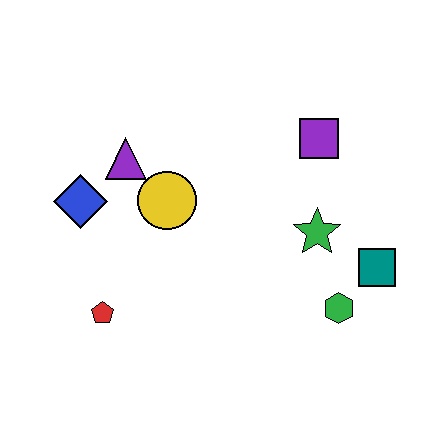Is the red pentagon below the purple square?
Yes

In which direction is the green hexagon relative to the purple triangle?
The green hexagon is to the right of the purple triangle.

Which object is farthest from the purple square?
The red pentagon is farthest from the purple square.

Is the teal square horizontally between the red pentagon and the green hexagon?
No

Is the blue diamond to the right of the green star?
No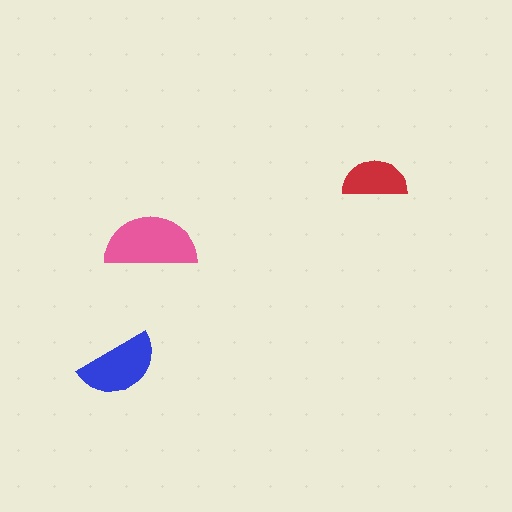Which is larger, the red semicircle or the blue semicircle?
The blue one.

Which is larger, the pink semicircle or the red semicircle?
The pink one.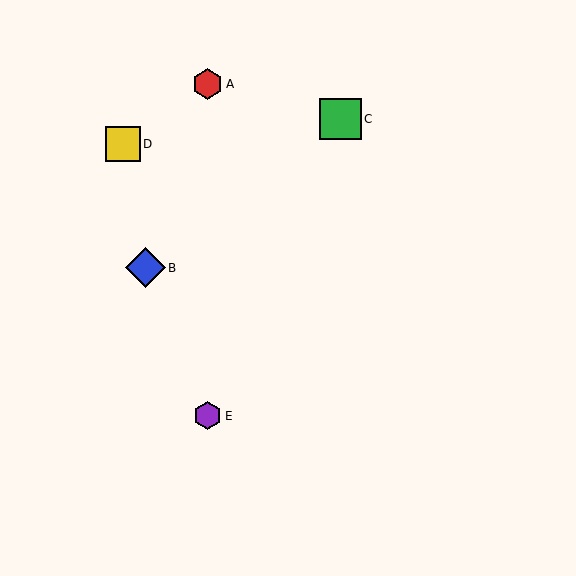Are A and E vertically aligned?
Yes, both are at x≈208.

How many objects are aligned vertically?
2 objects (A, E) are aligned vertically.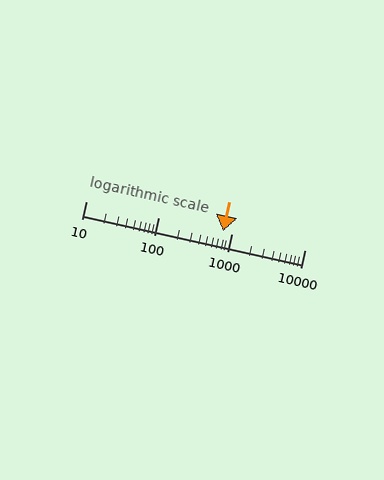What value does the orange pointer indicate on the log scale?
The pointer indicates approximately 760.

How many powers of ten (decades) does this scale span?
The scale spans 3 decades, from 10 to 10000.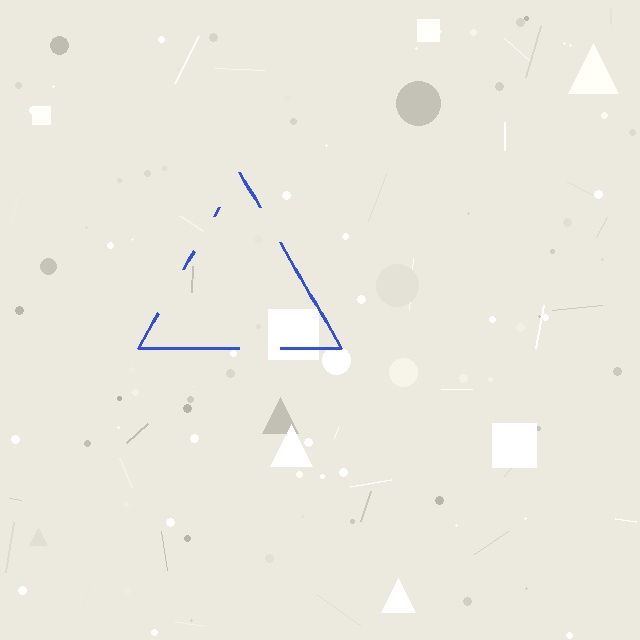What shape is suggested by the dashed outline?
The dashed outline suggests a triangle.